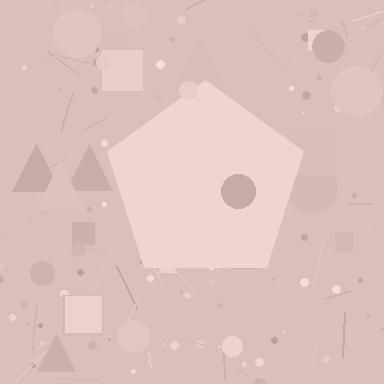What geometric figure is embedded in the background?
A pentagon is embedded in the background.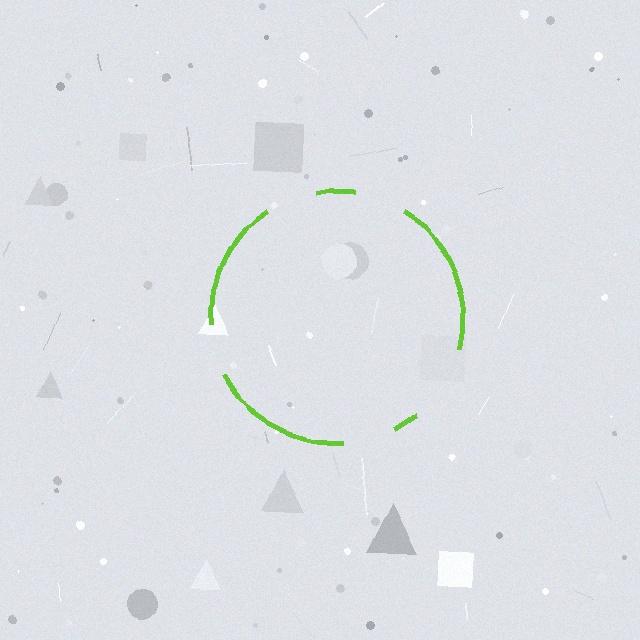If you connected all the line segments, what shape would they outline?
They would outline a circle.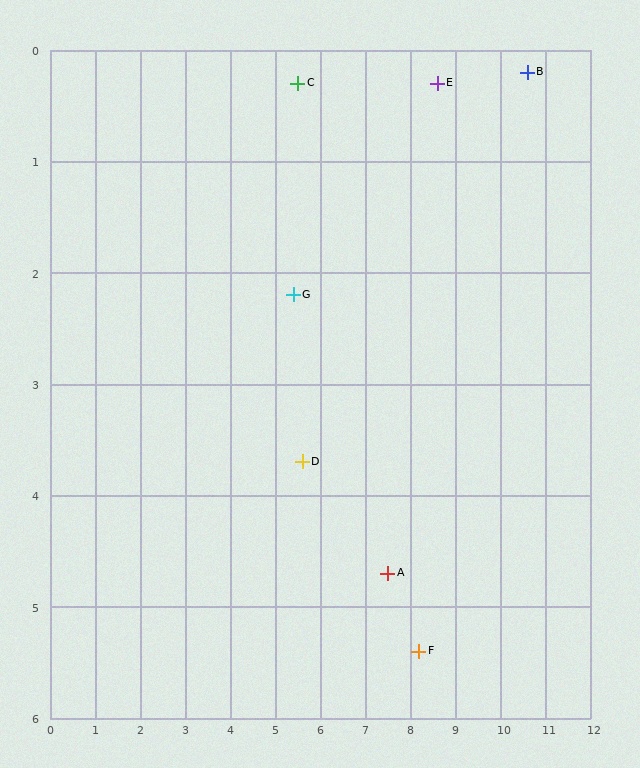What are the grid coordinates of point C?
Point C is at approximately (5.5, 0.3).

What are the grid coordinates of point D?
Point D is at approximately (5.6, 3.7).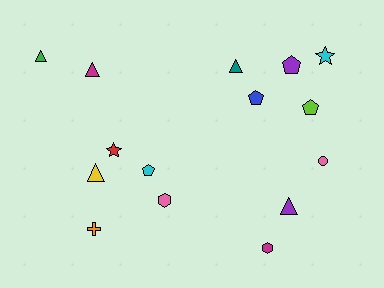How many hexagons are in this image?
There are 2 hexagons.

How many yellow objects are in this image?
There is 1 yellow object.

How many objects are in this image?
There are 15 objects.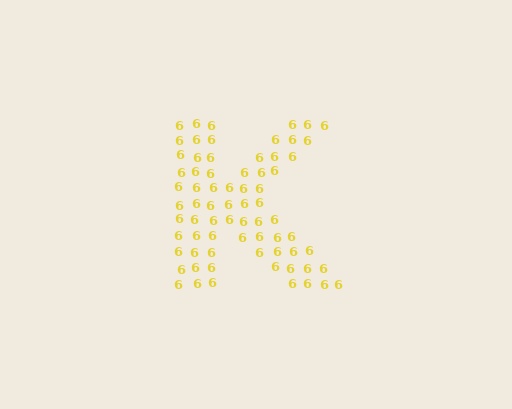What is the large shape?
The large shape is the letter K.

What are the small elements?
The small elements are digit 6's.